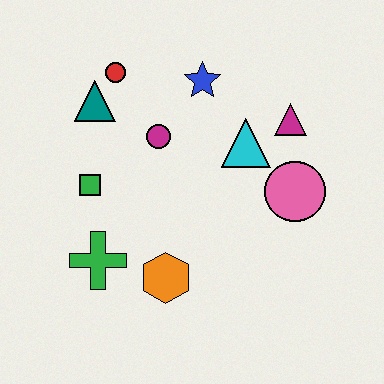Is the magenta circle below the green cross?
No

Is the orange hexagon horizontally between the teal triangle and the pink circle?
Yes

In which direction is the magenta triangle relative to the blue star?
The magenta triangle is to the right of the blue star.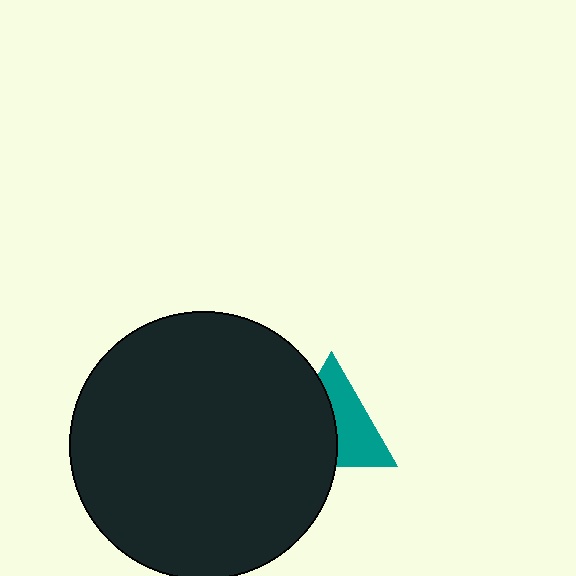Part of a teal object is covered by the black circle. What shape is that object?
It is a triangle.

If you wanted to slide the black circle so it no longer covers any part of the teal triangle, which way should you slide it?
Slide it left — that is the most direct way to separate the two shapes.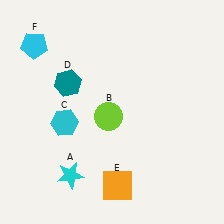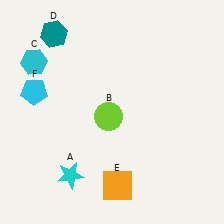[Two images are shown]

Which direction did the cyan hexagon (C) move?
The cyan hexagon (C) moved up.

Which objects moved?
The objects that moved are: the cyan hexagon (C), the teal hexagon (D), the cyan pentagon (F).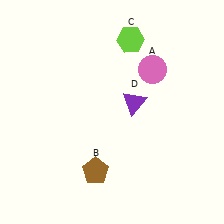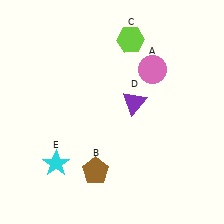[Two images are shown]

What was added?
A cyan star (E) was added in Image 2.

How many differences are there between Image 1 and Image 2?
There is 1 difference between the two images.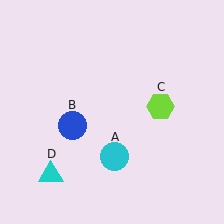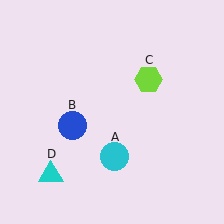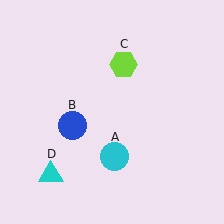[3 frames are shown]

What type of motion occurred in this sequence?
The lime hexagon (object C) rotated counterclockwise around the center of the scene.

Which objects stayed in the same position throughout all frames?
Cyan circle (object A) and blue circle (object B) and cyan triangle (object D) remained stationary.